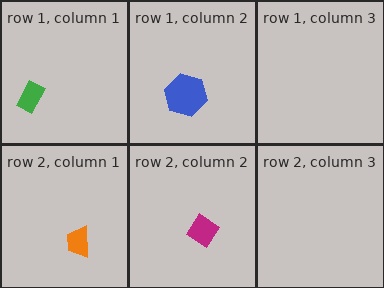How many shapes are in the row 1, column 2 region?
1.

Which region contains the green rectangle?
The row 1, column 1 region.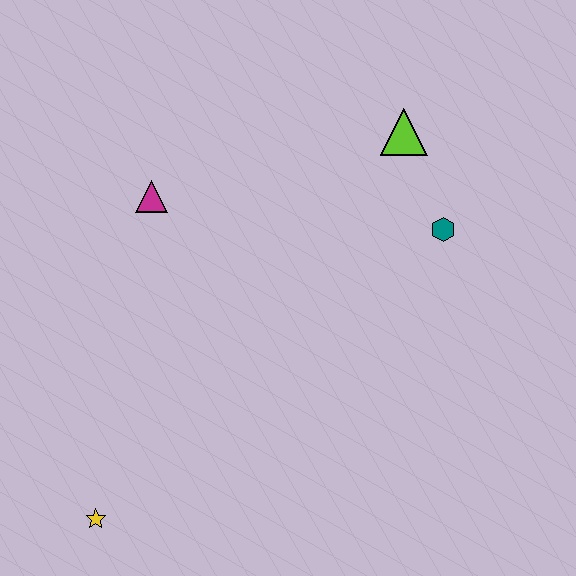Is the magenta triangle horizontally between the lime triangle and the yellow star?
Yes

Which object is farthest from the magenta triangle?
The yellow star is farthest from the magenta triangle.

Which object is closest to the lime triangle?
The teal hexagon is closest to the lime triangle.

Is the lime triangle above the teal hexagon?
Yes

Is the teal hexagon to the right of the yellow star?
Yes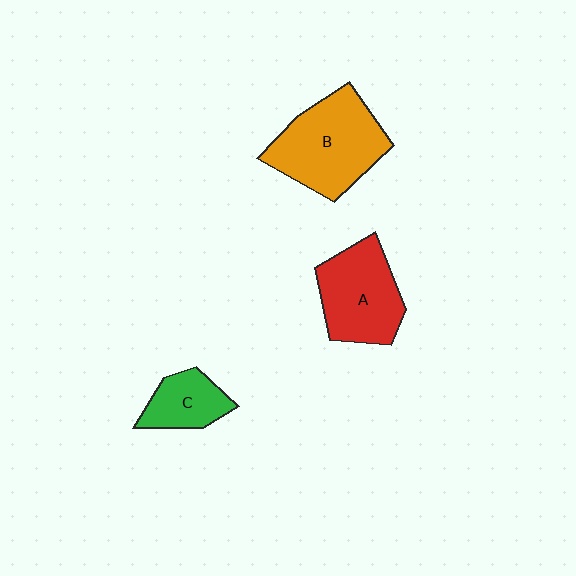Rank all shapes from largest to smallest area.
From largest to smallest: B (orange), A (red), C (green).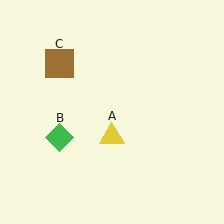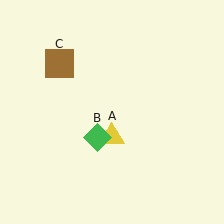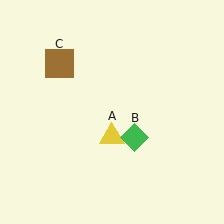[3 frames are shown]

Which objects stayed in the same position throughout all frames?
Yellow triangle (object A) and brown square (object C) remained stationary.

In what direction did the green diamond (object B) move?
The green diamond (object B) moved right.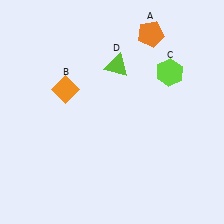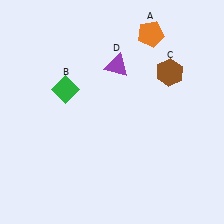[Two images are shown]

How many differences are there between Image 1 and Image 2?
There are 3 differences between the two images.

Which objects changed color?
B changed from orange to green. C changed from lime to brown. D changed from lime to purple.